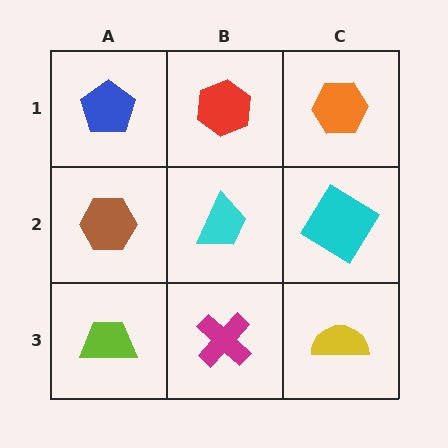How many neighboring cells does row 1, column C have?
2.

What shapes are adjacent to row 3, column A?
A brown hexagon (row 2, column A), a magenta cross (row 3, column B).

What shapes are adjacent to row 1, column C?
A cyan diamond (row 2, column C), a red hexagon (row 1, column B).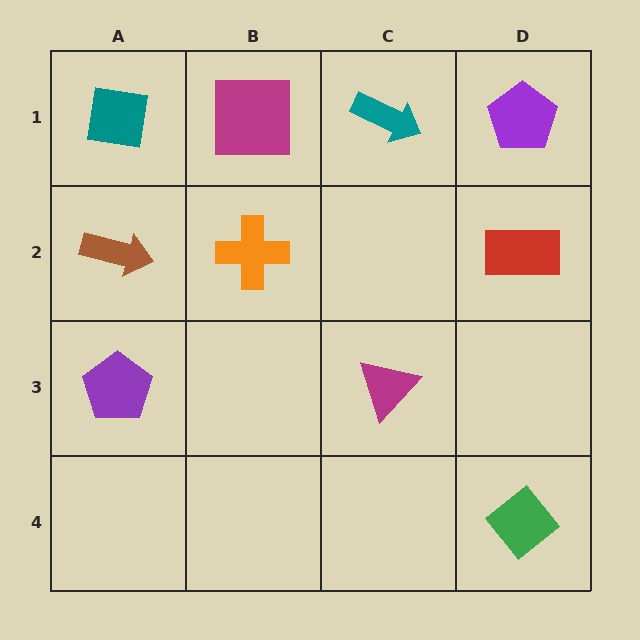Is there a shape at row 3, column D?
No, that cell is empty.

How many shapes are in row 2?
3 shapes.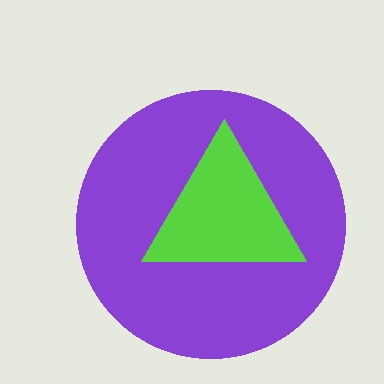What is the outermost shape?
The purple circle.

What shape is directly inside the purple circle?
The lime triangle.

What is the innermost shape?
The lime triangle.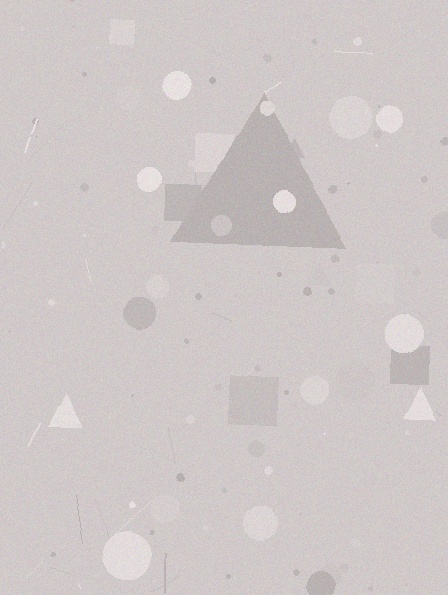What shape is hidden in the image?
A triangle is hidden in the image.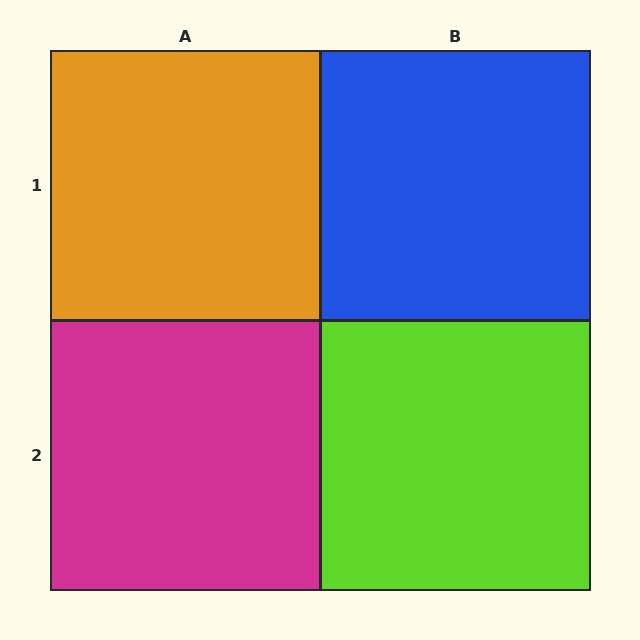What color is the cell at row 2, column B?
Lime.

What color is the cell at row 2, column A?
Magenta.